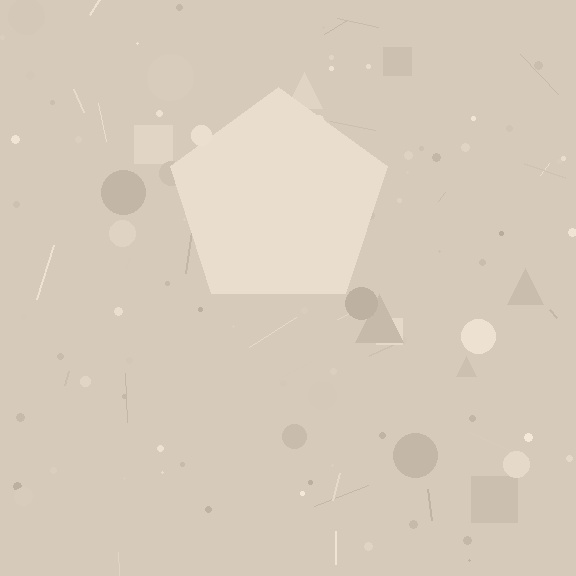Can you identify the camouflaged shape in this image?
The camouflaged shape is a pentagon.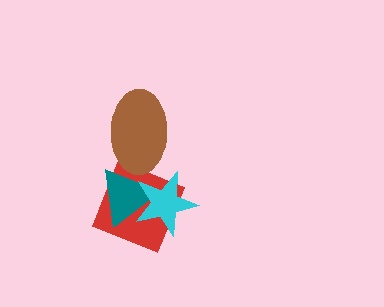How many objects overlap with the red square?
2 objects overlap with the red square.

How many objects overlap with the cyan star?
2 objects overlap with the cyan star.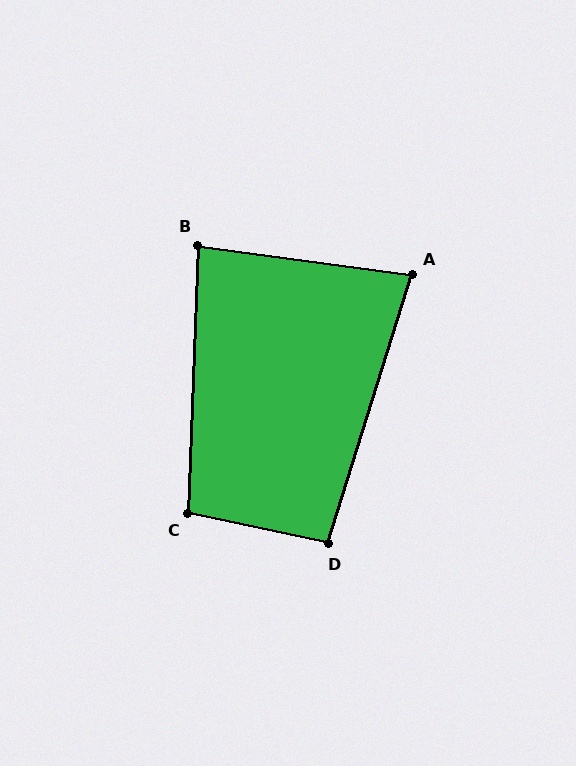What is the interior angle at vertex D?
Approximately 96 degrees (obtuse).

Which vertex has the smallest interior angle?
A, at approximately 80 degrees.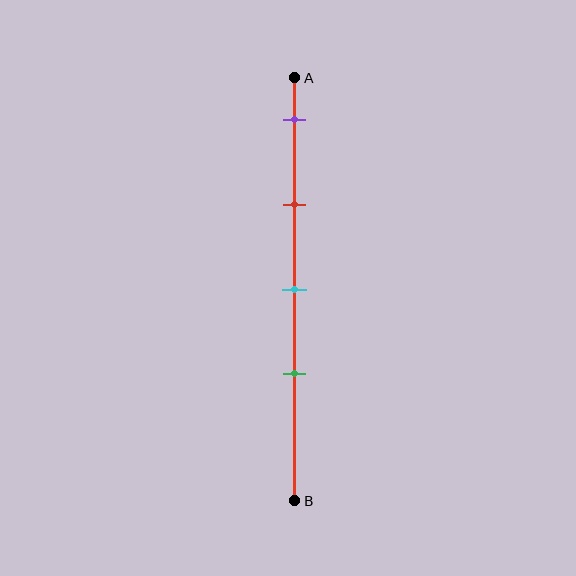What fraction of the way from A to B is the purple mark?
The purple mark is approximately 10% (0.1) of the way from A to B.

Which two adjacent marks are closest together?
The cyan and green marks are the closest adjacent pair.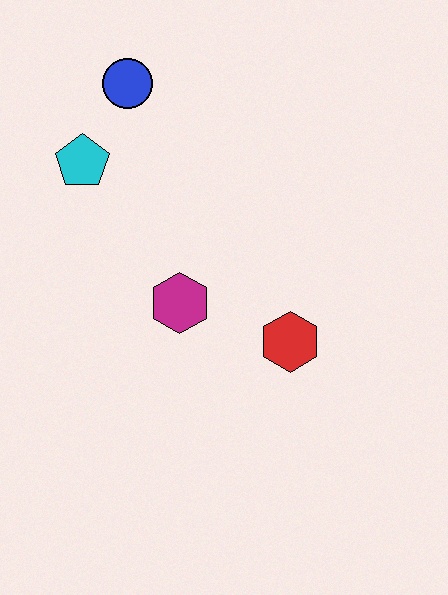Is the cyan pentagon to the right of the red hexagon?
No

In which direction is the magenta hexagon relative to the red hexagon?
The magenta hexagon is to the left of the red hexagon.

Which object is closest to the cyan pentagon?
The blue circle is closest to the cyan pentagon.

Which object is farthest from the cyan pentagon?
The red hexagon is farthest from the cyan pentagon.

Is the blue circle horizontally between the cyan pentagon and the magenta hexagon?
Yes